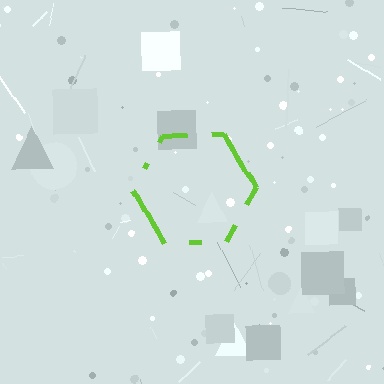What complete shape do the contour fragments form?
The contour fragments form a hexagon.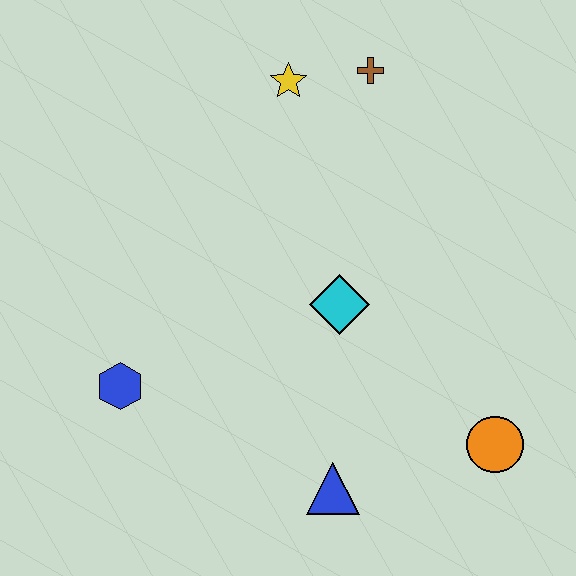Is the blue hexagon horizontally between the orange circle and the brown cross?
No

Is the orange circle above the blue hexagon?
No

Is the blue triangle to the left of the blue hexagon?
No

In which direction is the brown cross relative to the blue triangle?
The brown cross is above the blue triangle.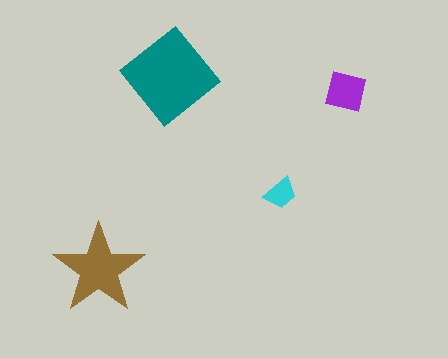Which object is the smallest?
The cyan trapezoid.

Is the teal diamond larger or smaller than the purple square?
Larger.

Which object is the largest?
The teal diamond.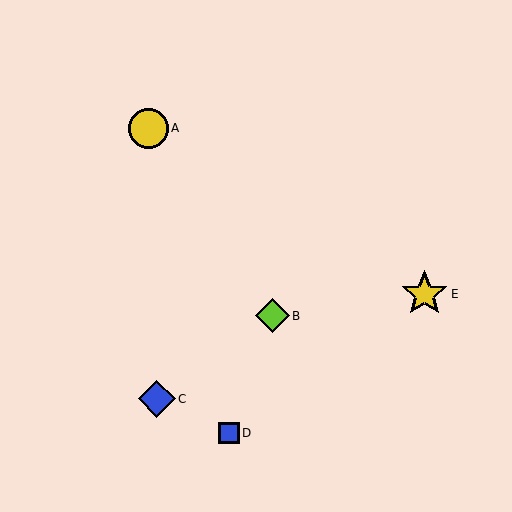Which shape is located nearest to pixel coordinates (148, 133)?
The yellow circle (labeled A) at (148, 128) is nearest to that location.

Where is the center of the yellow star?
The center of the yellow star is at (424, 294).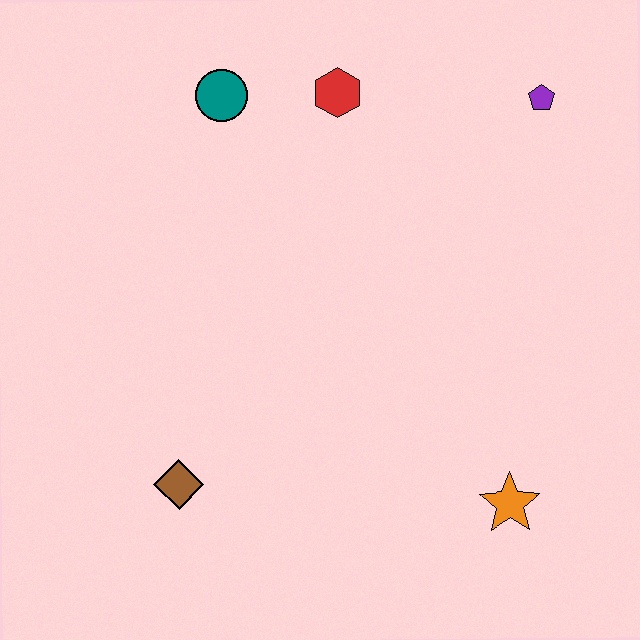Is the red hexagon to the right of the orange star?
No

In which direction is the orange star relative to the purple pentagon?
The orange star is below the purple pentagon.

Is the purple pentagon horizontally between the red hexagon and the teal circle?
No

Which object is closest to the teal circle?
The red hexagon is closest to the teal circle.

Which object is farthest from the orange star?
The teal circle is farthest from the orange star.